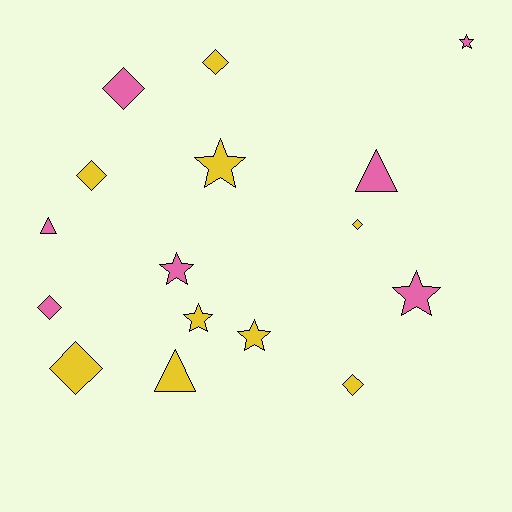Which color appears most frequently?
Yellow, with 9 objects.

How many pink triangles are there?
There are 2 pink triangles.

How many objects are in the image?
There are 16 objects.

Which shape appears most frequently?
Diamond, with 7 objects.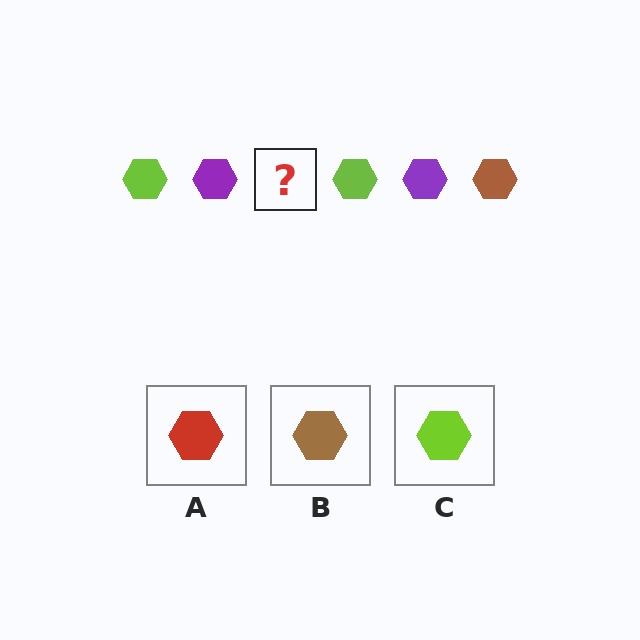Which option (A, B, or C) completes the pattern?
B.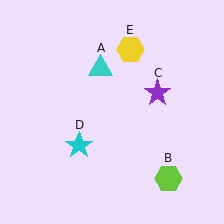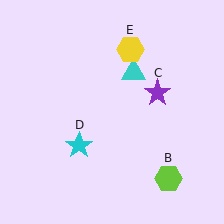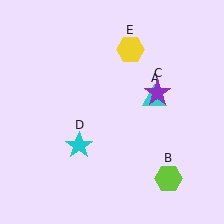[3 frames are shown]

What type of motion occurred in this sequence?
The cyan triangle (object A) rotated clockwise around the center of the scene.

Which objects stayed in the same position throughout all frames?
Lime hexagon (object B) and purple star (object C) and cyan star (object D) and yellow hexagon (object E) remained stationary.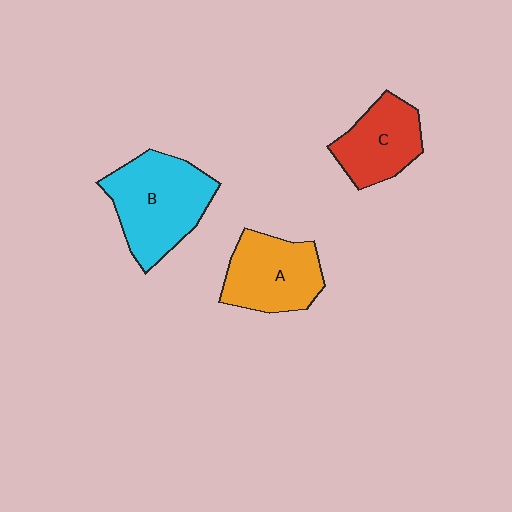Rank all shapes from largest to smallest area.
From largest to smallest: B (cyan), A (orange), C (red).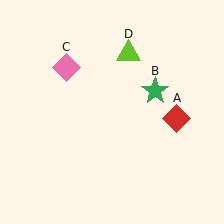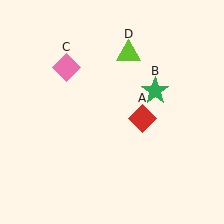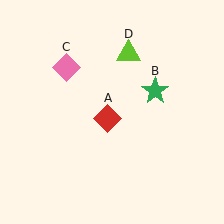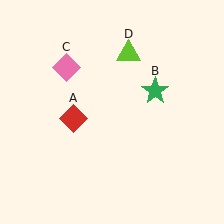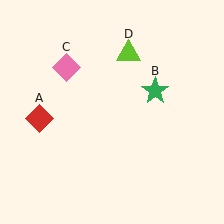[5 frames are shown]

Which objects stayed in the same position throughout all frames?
Green star (object B) and pink diamond (object C) and lime triangle (object D) remained stationary.